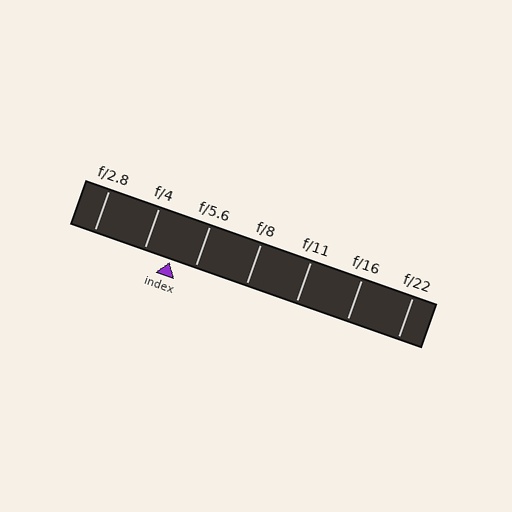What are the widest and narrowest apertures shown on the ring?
The widest aperture shown is f/2.8 and the narrowest is f/22.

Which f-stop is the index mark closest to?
The index mark is closest to f/5.6.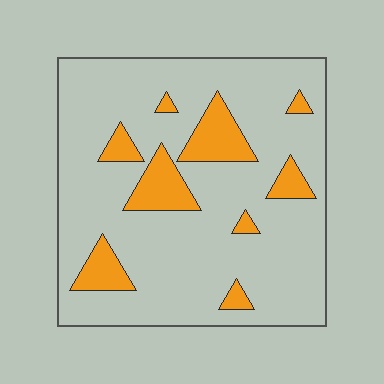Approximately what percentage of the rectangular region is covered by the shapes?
Approximately 15%.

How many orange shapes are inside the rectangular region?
9.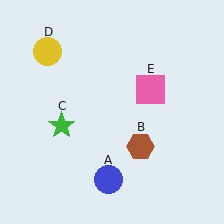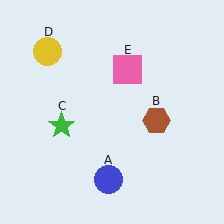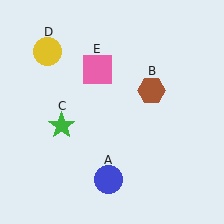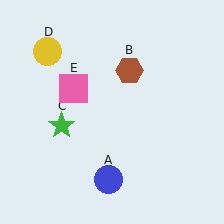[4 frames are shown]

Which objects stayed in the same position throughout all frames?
Blue circle (object A) and green star (object C) and yellow circle (object D) remained stationary.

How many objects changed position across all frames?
2 objects changed position: brown hexagon (object B), pink square (object E).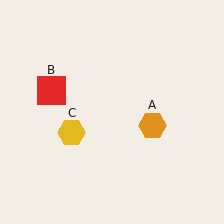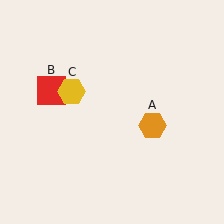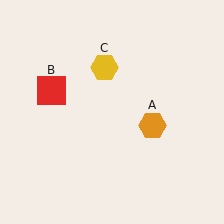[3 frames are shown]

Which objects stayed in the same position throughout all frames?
Orange hexagon (object A) and red square (object B) remained stationary.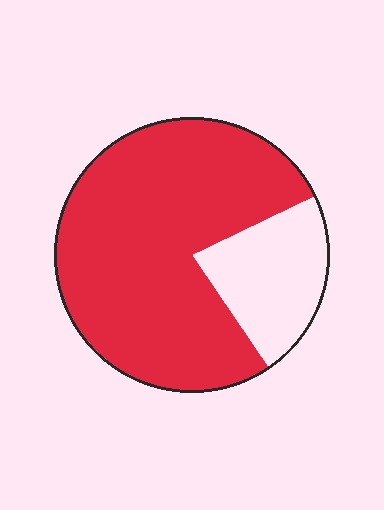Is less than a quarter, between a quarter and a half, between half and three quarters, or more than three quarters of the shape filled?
More than three quarters.